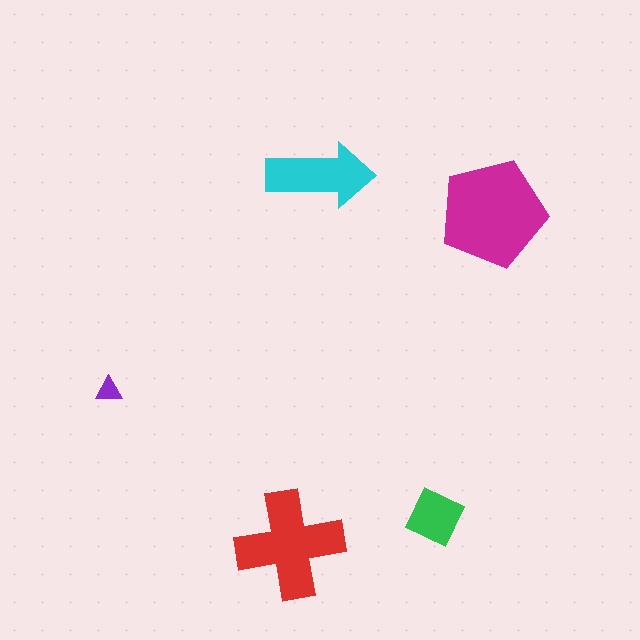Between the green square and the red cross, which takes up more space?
The red cross.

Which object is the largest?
The magenta pentagon.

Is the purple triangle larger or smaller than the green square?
Smaller.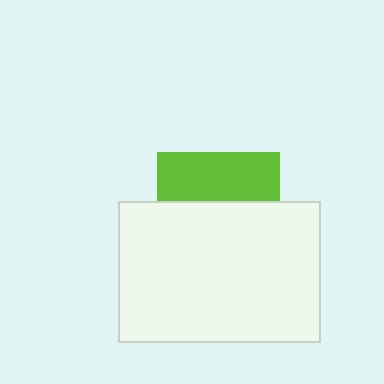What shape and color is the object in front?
The object in front is a white rectangle.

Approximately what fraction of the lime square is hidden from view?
Roughly 60% of the lime square is hidden behind the white rectangle.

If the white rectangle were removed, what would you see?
You would see the complete lime square.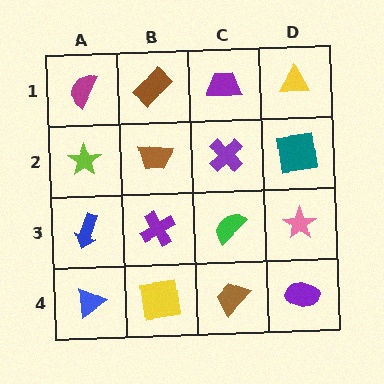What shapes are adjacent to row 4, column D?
A pink star (row 3, column D), a brown trapezoid (row 4, column C).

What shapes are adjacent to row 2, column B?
A brown rectangle (row 1, column B), a purple cross (row 3, column B), a lime star (row 2, column A), a purple cross (row 2, column C).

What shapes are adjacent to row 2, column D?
A yellow triangle (row 1, column D), a pink star (row 3, column D), a purple cross (row 2, column C).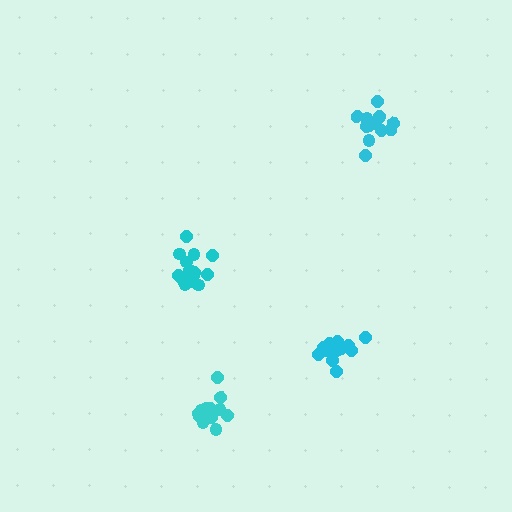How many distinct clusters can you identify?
There are 4 distinct clusters.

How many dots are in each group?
Group 1: 13 dots, Group 2: 14 dots, Group 3: 13 dots, Group 4: 14 dots (54 total).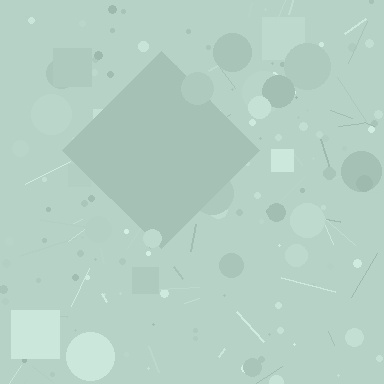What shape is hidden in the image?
A diamond is hidden in the image.